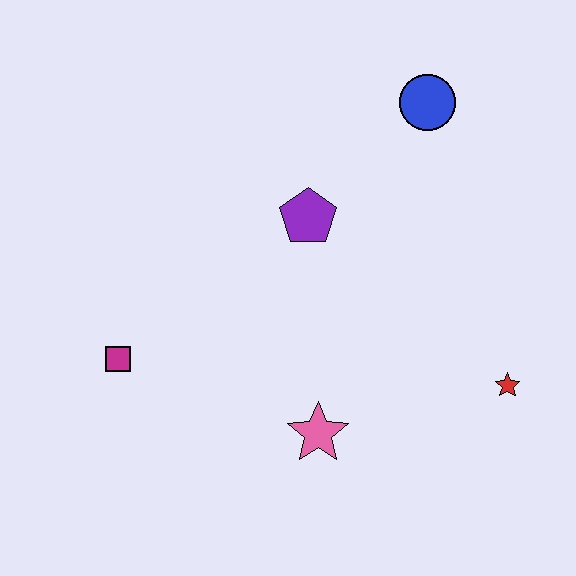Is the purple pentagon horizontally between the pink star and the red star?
No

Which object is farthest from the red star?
The magenta square is farthest from the red star.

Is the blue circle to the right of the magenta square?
Yes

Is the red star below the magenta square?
Yes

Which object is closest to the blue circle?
The purple pentagon is closest to the blue circle.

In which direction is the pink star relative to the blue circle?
The pink star is below the blue circle.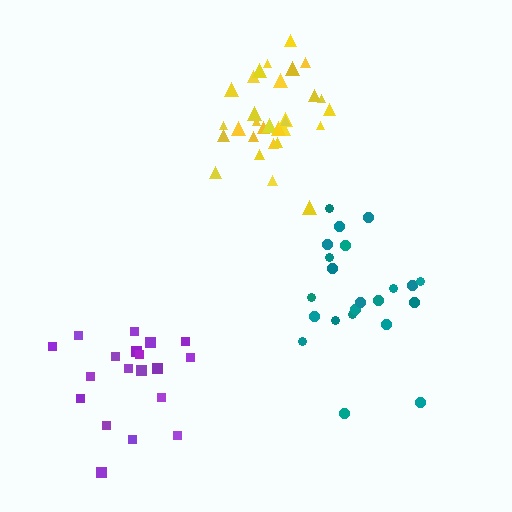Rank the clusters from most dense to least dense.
yellow, purple, teal.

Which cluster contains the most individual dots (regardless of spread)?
Yellow (30).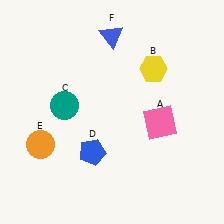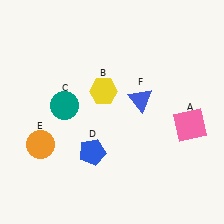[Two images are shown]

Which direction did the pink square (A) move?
The pink square (A) moved right.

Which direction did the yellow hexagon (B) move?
The yellow hexagon (B) moved left.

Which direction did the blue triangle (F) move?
The blue triangle (F) moved down.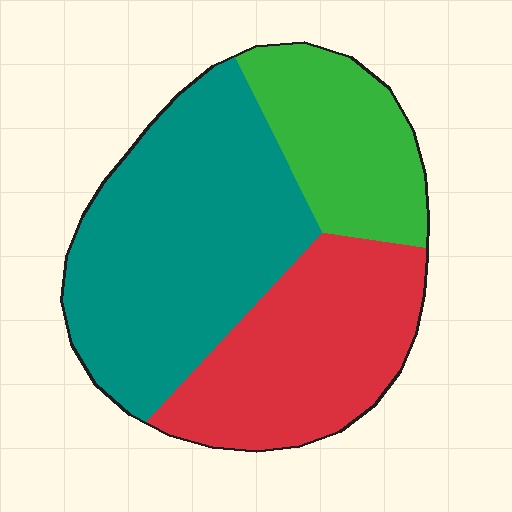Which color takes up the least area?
Green, at roughly 20%.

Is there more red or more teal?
Teal.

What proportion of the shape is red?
Red takes up between a quarter and a half of the shape.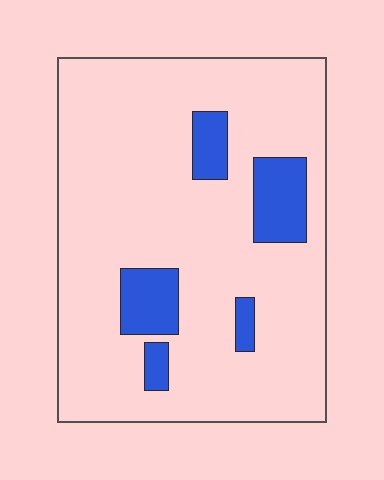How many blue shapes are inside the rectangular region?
5.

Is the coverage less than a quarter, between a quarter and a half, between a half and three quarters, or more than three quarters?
Less than a quarter.